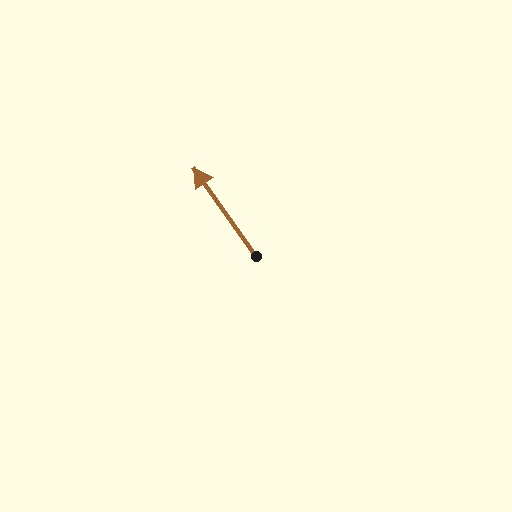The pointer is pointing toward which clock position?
Roughly 11 o'clock.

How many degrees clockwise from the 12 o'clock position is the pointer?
Approximately 324 degrees.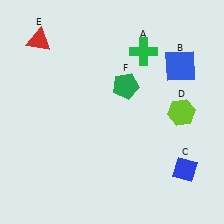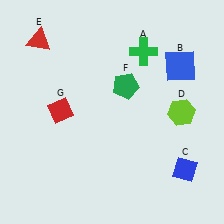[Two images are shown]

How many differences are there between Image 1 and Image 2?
There is 1 difference between the two images.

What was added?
A red diamond (G) was added in Image 2.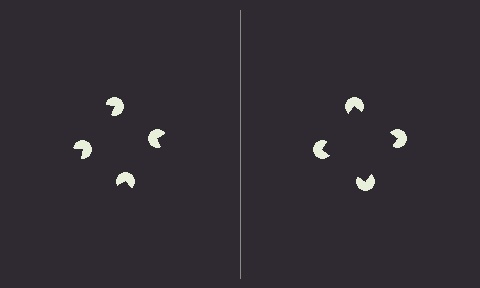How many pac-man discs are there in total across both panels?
8 — 4 on each side.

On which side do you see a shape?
An illusory square appears on the right side. On the left side the wedge cuts are rotated, so no coherent shape forms.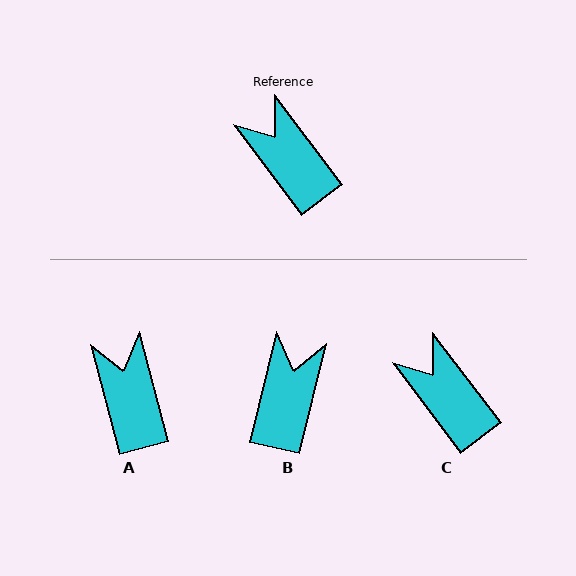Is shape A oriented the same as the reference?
No, it is off by about 22 degrees.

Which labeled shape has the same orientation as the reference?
C.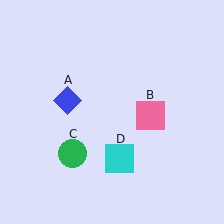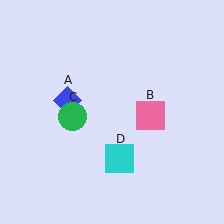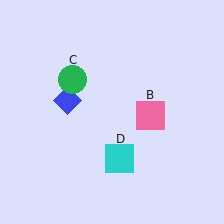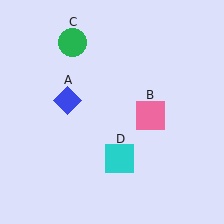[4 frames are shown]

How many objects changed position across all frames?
1 object changed position: green circle (object C).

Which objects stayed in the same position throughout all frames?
Blue diamond (object A) and pink square (object B) and cyan square (object D) remained stationary.